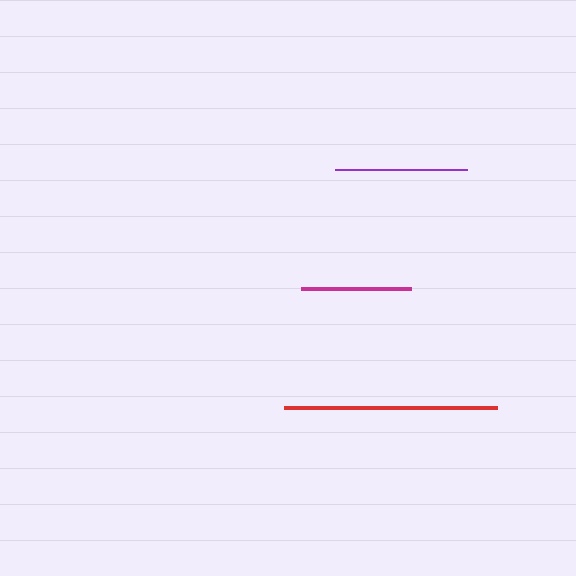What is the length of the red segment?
The red segment is approximately 212 pixels long.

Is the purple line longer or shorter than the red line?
The red line is longer than the purple line.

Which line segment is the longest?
The red line is the longest at approximately 212 pixels.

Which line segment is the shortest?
The magenta line is the shortest at approximately 110 pixels.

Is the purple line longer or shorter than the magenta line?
The purple line is longer than the magenta line.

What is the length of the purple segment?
The purple segment is approximately 131 pixels long.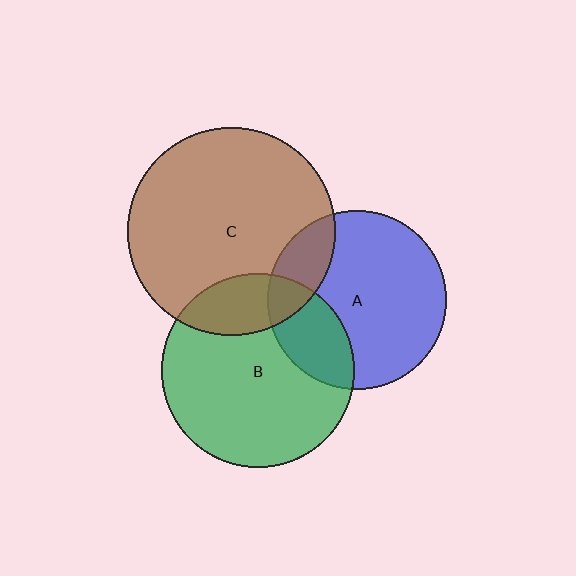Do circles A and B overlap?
Yes.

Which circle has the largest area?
Circle C (brown).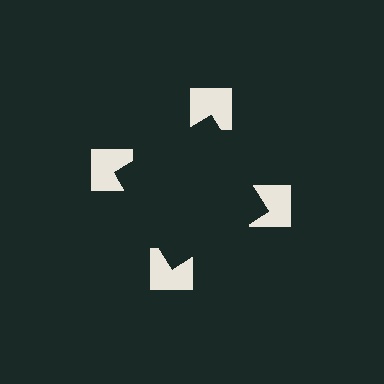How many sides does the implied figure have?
4 sides.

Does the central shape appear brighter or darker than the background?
It typically appears slightly darker than the background, even though no actual brightness change is drawn.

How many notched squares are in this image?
There are 4 — one at each vertex of the illusory square.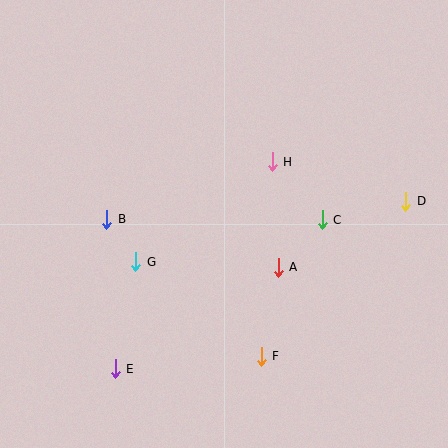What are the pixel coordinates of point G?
Point G is at (136, 262).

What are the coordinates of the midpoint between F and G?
The midpoint between F and G is at (199, 309).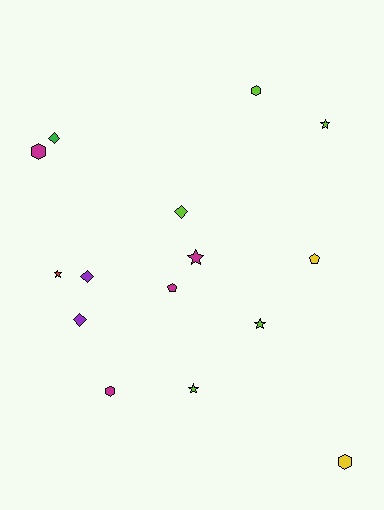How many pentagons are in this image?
There are 2 pentagons.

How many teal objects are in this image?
There are no teal objects.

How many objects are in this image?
There are 15 objects.